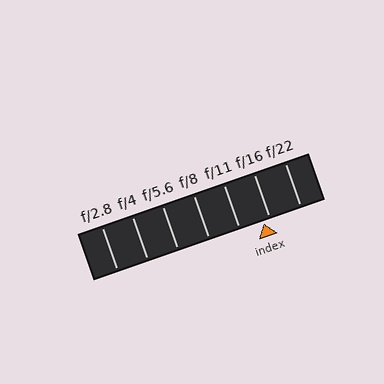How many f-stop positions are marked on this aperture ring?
There are 7 f-stop positions marked.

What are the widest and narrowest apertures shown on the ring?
The widest aperture shown is f/2.8 and the narrowest is f/22.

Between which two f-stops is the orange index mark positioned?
The index mark is between f/11 and f/16.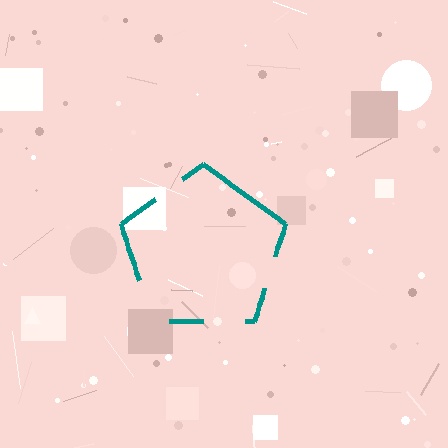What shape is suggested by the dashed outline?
The dashed outline suggests a pentagon.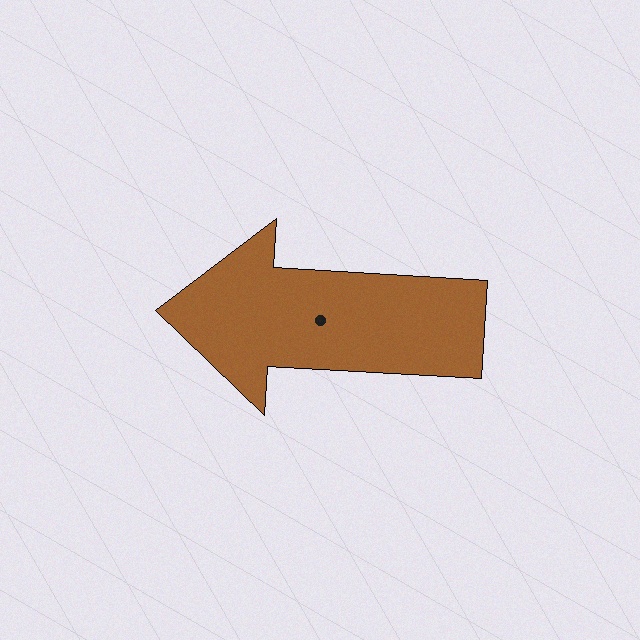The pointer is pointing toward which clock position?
Roughly 9 o'clock.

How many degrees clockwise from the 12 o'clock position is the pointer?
Approximately 273 degrees.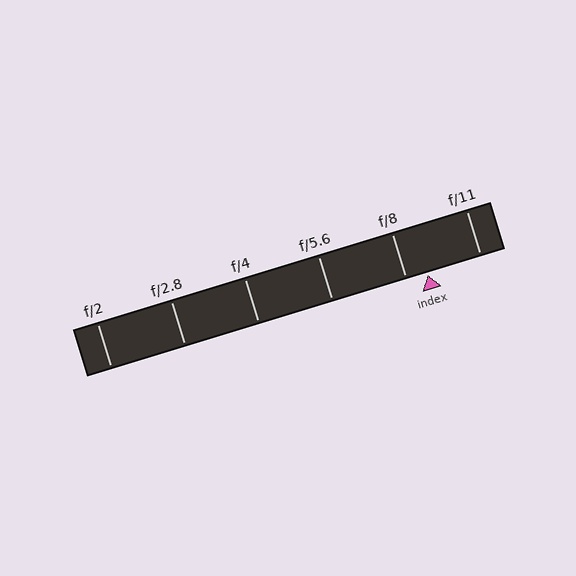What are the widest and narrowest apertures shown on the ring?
The widest aperture shown is f/2 and the narrowest is f/11.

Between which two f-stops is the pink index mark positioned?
The index mark is between f/8 and f/11.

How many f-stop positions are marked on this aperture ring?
There are 6 f-stop positions marked.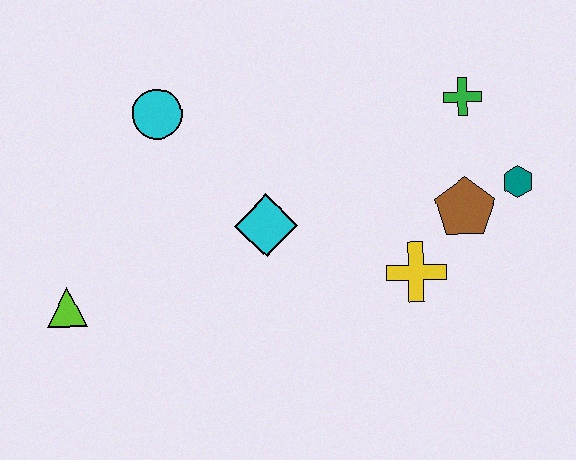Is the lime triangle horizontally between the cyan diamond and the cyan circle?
No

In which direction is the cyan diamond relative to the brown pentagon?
The cyan diamond is to the left of the brown pentagon.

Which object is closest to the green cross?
The teal hexagon is closest to the green cross.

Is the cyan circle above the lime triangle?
Yes